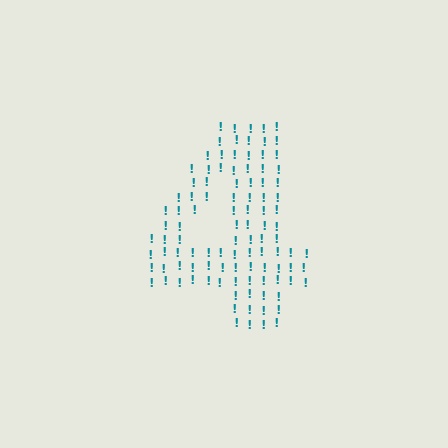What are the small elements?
The small elements are exclamation marks.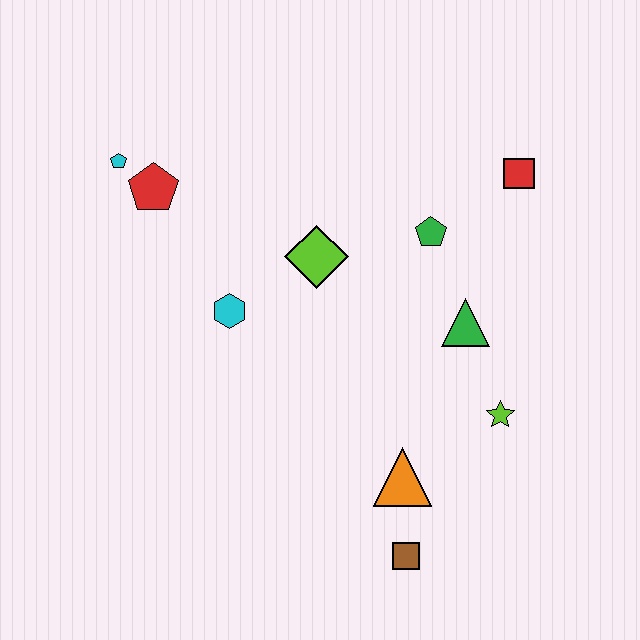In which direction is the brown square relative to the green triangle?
The brown square is below the green triangle.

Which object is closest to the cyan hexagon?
The lime diamond is closest to the cyan hexagon.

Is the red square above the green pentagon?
Yes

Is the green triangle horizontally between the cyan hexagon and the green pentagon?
No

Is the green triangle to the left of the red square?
Yes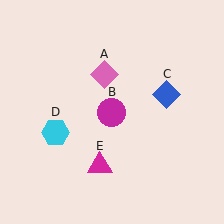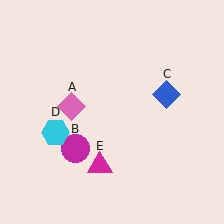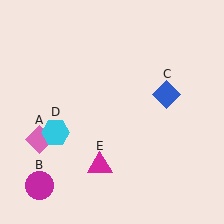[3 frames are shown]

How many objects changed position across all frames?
2 objects changed position: pink diamond (object A), magenta circle (object B).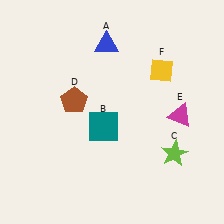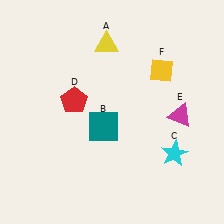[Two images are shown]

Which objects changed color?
A changed from blue to yellow. C changed from lime to cyan. D changed from brown to red.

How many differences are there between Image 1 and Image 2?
There are 3 differences between the two images.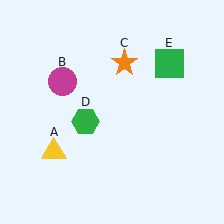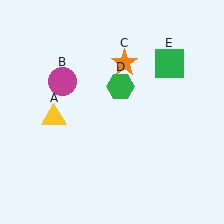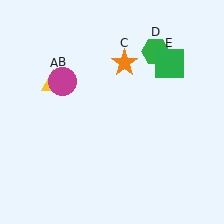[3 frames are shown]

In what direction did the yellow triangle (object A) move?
The yellow triangle (object A) moved up.